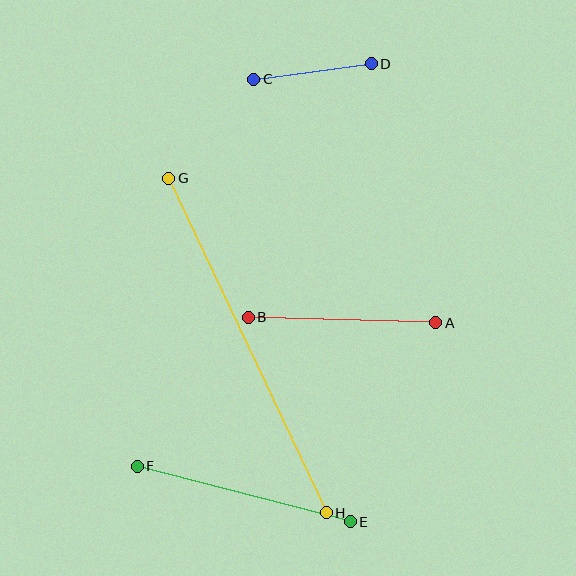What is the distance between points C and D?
The distance is approximately 119 pixels.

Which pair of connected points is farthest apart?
Points G and H are farthest apart.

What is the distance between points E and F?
The distance is approximately 220 pixels.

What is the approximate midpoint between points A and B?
The midpoint is at approximately (342, 320) pixels.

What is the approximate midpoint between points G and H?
The midpoint is at approximately (248, 346) pixels.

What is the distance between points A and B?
The distance is approximately 188 pixels.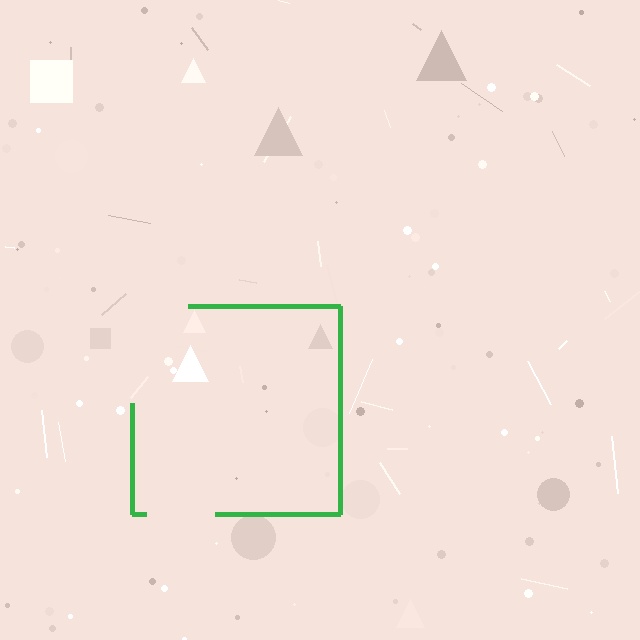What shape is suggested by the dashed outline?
The dashed outline suggests a square.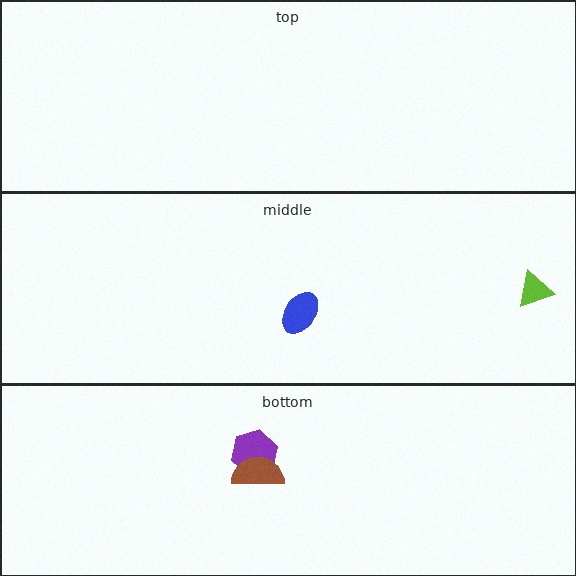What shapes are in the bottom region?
The purple hexagon, the brown semicircle.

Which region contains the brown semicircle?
The bottom region.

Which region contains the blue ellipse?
The middle region.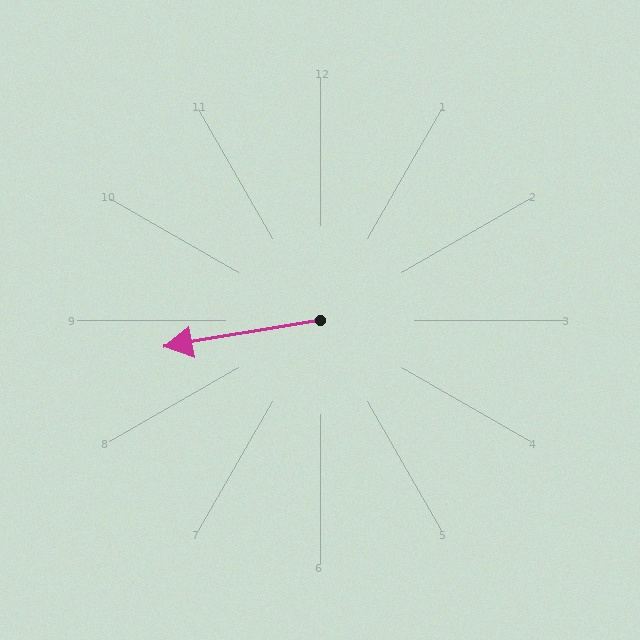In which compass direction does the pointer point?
West.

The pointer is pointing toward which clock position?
Roughly 9 o'clock.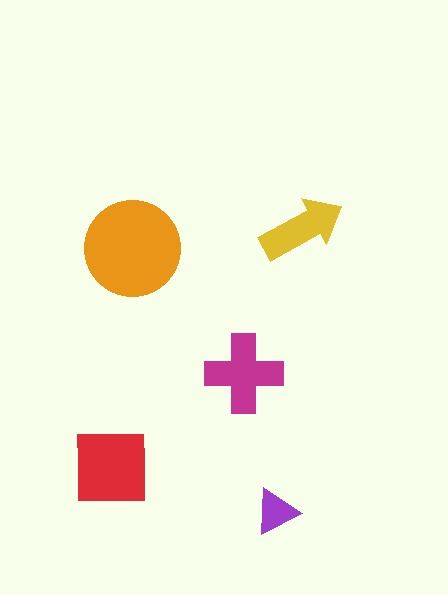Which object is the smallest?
The purple triangle.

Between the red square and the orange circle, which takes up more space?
The orange circle.